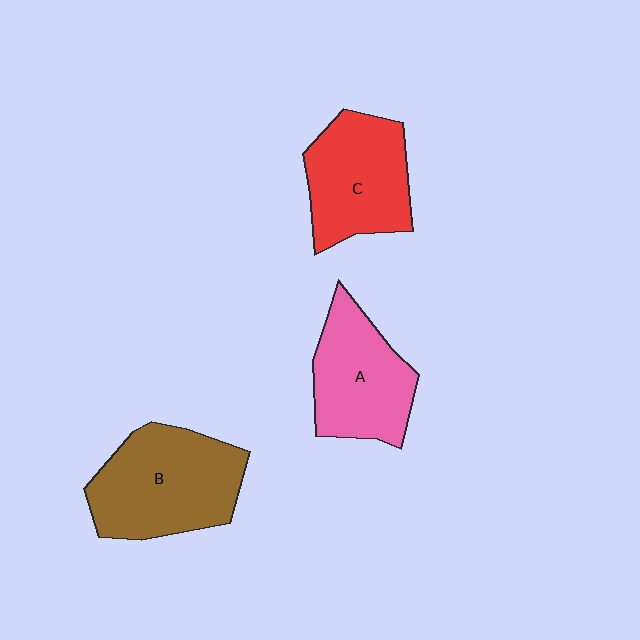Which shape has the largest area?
Shape B (brown).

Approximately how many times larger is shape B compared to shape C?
Approximately 1.2 times.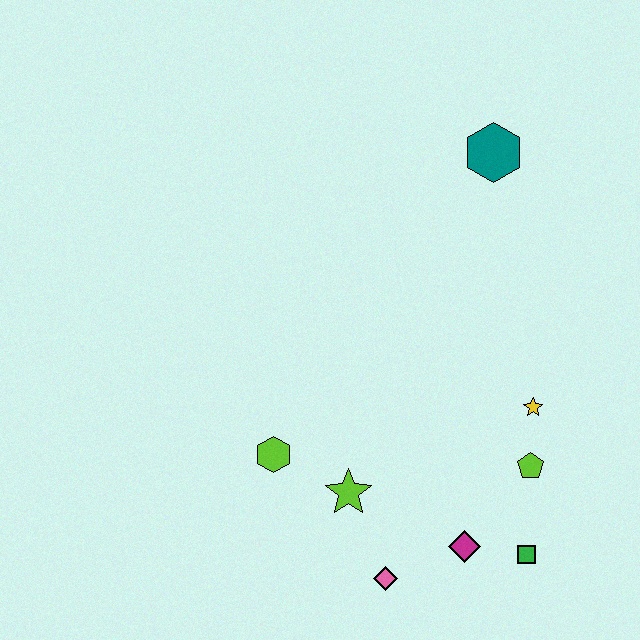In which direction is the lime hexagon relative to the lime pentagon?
The lime hexagon is to the left of the lime pentagon.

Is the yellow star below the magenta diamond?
No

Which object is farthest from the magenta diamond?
The teal hexagon is farthest from the magenta diamond.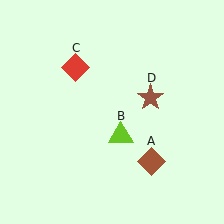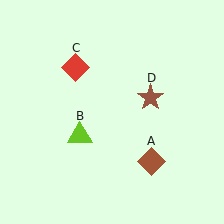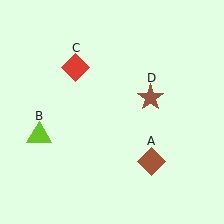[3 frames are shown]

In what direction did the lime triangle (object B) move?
The lime triangle (object B) moved left.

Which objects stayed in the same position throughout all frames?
Brown diamond (object A) and red diamond (object C) and brown star (object D) remained stationary.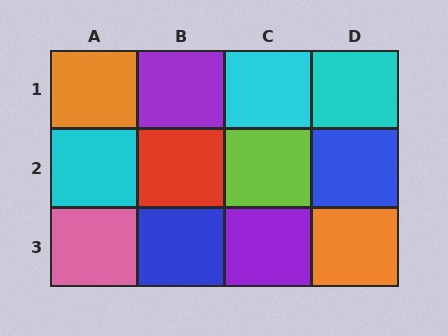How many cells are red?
1 cell is red.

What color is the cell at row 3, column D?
Orange.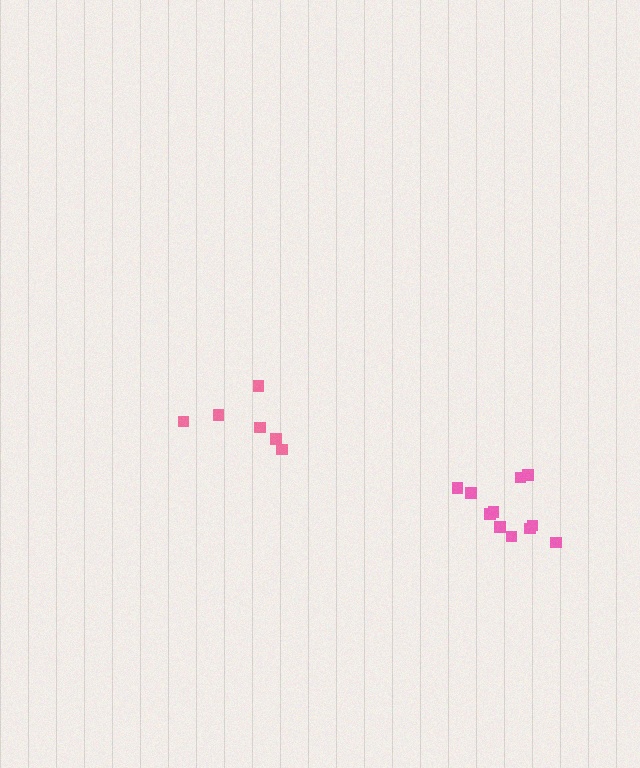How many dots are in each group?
Group 1: 11 dots, Group 2: 6 dots (17 total).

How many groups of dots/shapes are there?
There are 2 groups.